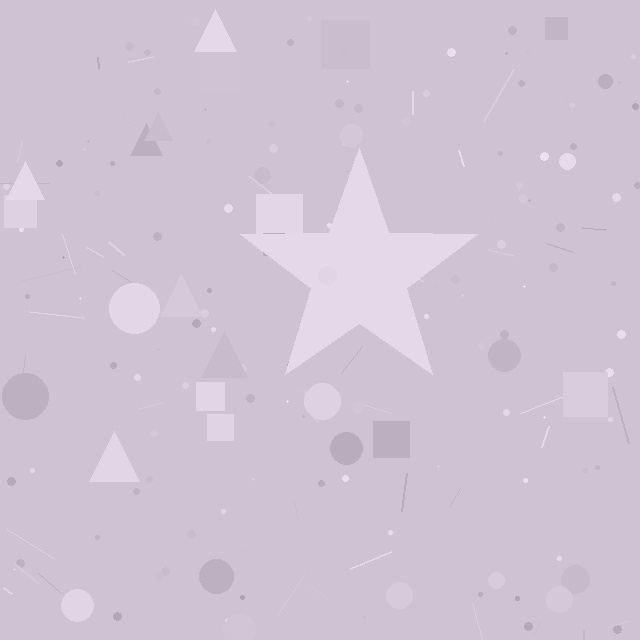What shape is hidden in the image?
A star is hidden in the image.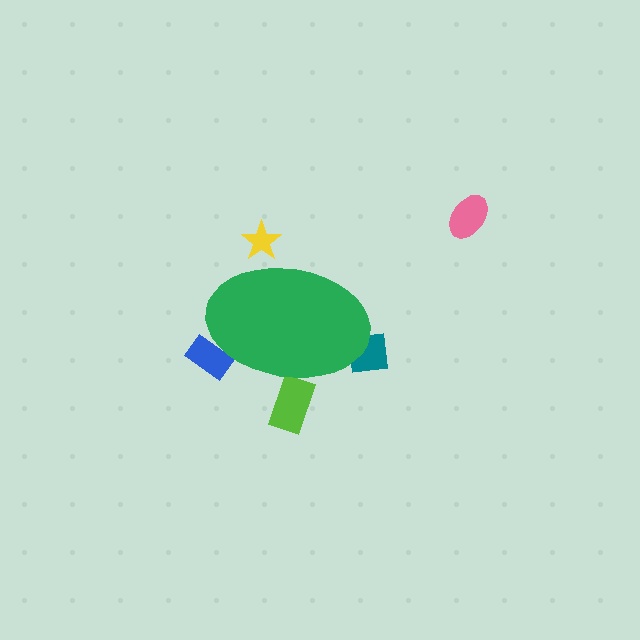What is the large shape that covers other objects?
A green ellipse.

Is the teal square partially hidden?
Yes, the teal square is partially hidden behind the green ellipse.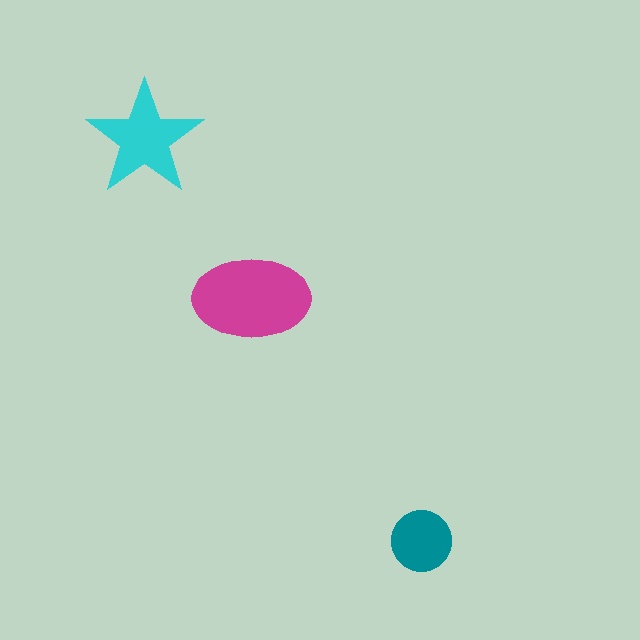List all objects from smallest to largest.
The teal circle, the cyan star, the magenta ellipse.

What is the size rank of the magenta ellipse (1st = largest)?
1st.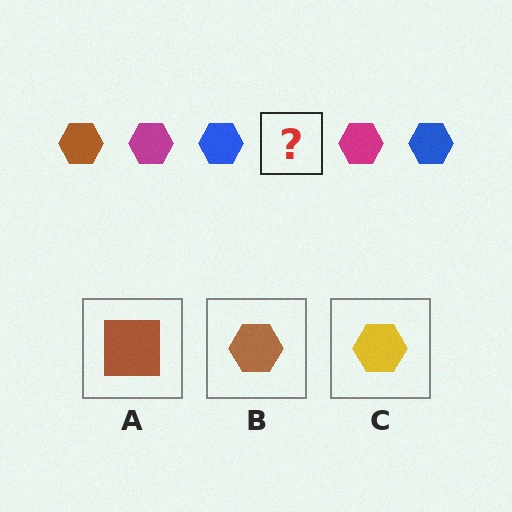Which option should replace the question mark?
Option B.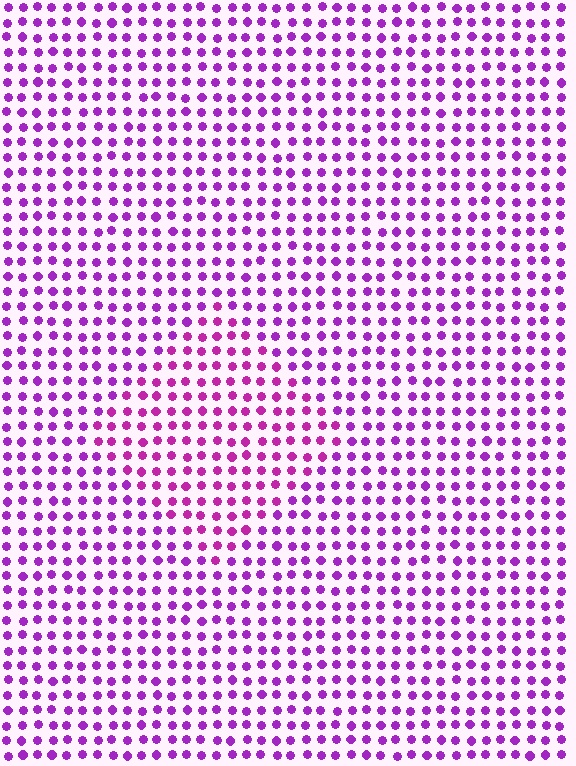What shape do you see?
I see a diamond.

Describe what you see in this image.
The image is filled with small purple elements in a uniform arrangement. A diamond-shaped region is visible where the elements are tinted to a slightly different hue, forming a subtle color boundary.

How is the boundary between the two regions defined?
The boundary is defined purely by a slight shift in hue (about 22 degrees). Spacing, size, and orientation are identical on both sides.